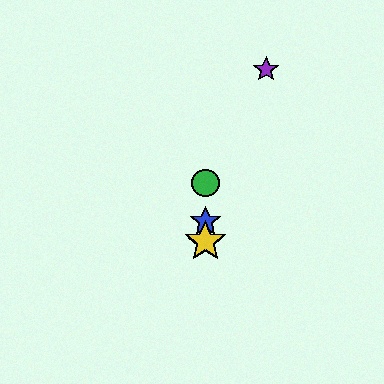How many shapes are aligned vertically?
4 shapes (the red star, the blue star, the green circle, the yellow star) are aligned vertically.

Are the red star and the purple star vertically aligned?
No, the red star is at x≈205 and the purple star is at x≈266.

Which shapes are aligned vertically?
The red star, the blue star, the green circle, the yellow star are aligned vertically.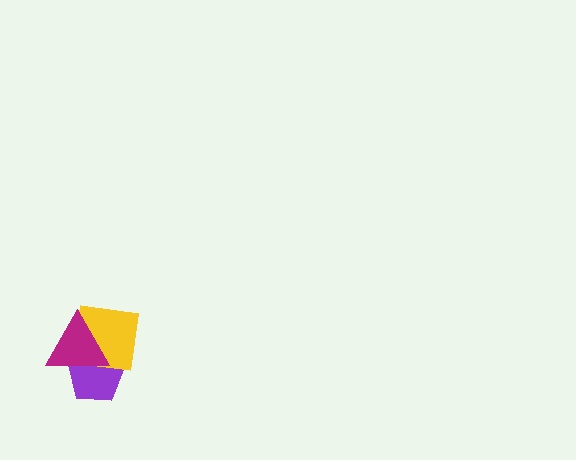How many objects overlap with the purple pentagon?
2 objects overlap with the purple pentagon.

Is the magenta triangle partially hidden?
No, no other shape covers it.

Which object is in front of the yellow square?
The magenta triangle is in front of the yellow square.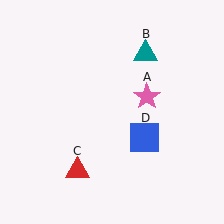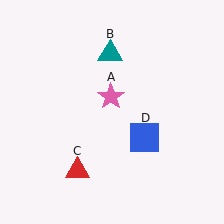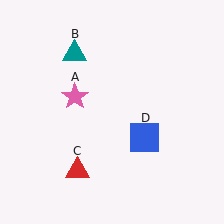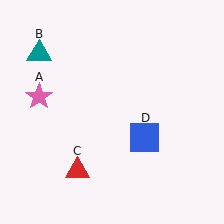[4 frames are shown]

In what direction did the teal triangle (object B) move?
The teal triangle (object B) moved left.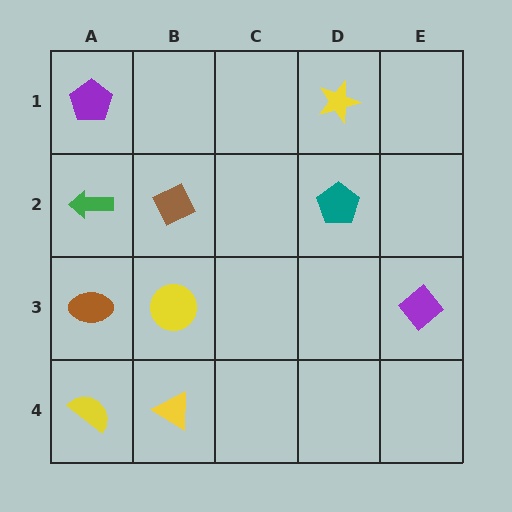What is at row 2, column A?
A green arrow.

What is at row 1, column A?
A purple pentagon.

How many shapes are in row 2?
3 shapes.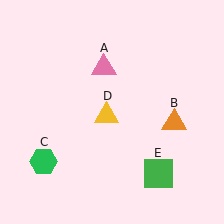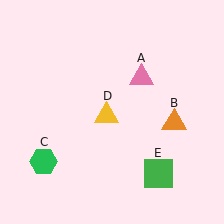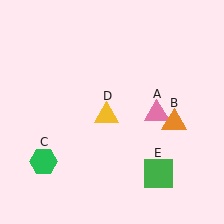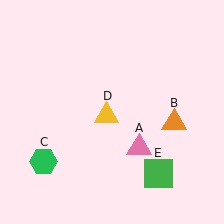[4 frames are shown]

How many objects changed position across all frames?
1 object changed position: pink triangle (object A).